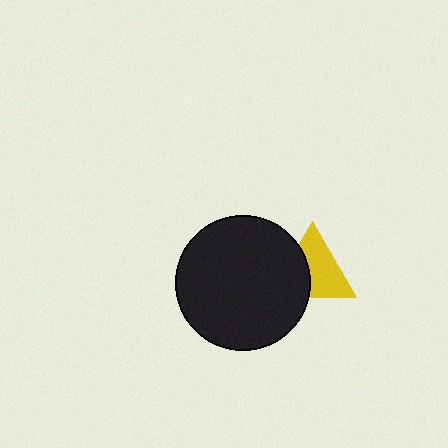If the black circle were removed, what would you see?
You would see the complete yellow triangle.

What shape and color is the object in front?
The object in front is a black circle.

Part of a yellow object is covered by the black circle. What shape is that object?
It is a triangle.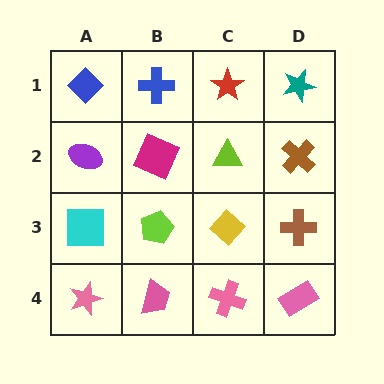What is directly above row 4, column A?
A cyan square.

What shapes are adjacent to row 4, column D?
A brown cross (row 3, column D), a pink cross (row 4, column C).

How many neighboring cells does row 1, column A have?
2.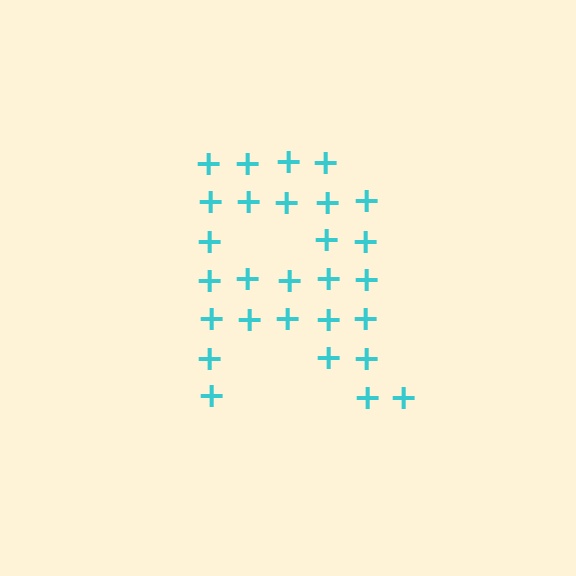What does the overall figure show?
The overall figure shows the letter R.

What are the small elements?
The small elements are plus signs.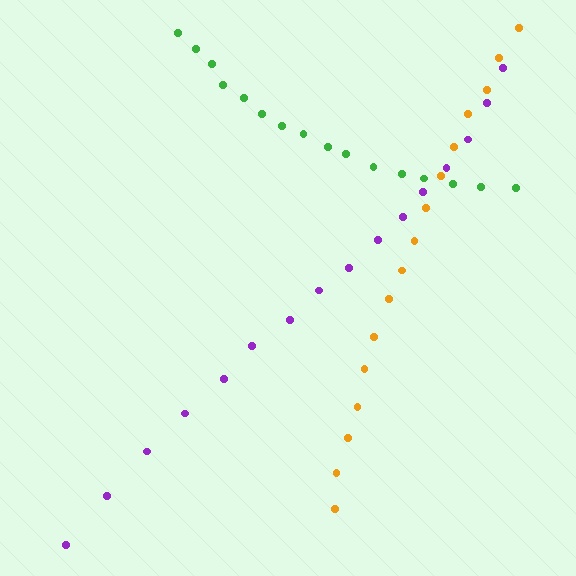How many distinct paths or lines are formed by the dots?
There are 3 distinct paths.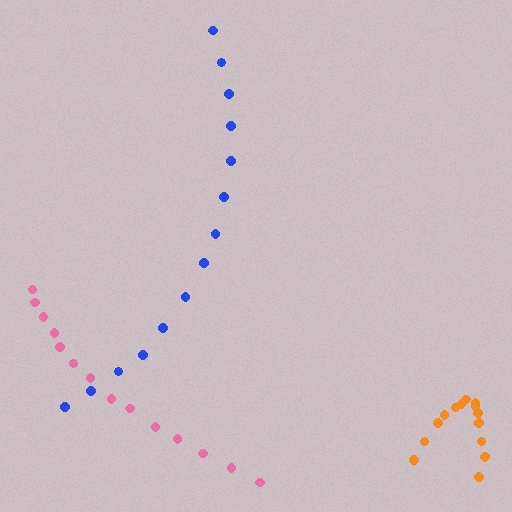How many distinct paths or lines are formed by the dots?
There are 3 distinct paths.